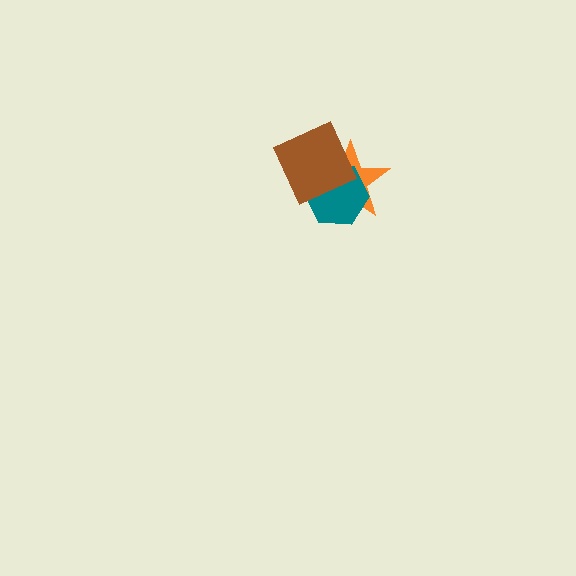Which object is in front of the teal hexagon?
The brown diamond is in front of the teal hexagon.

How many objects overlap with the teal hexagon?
2 objects overlap with the teal hexagon.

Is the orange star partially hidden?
Yes, it is partially covered by another shape.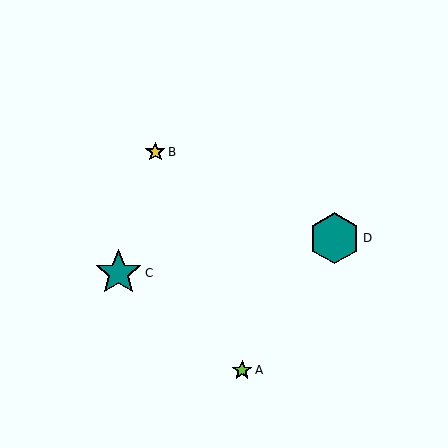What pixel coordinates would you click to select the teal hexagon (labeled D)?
Click at (334, 238) to select the teal hexagon D.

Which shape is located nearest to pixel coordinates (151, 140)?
The yellow star (labeled B) at (155, 152) is nearest to that location.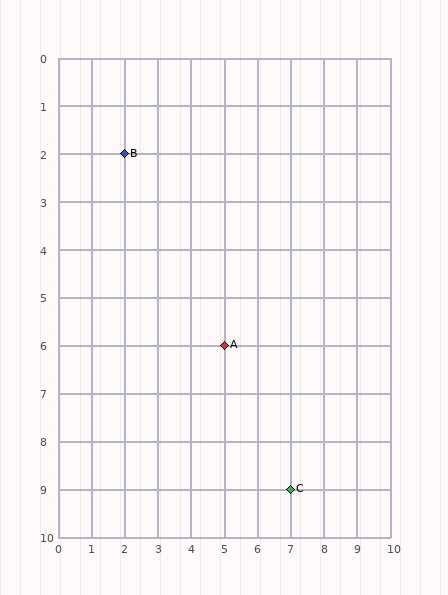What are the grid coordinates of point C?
Point C is at grid coordinates (7, 9).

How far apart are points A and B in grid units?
Points A and B are 3 columns and 4 rows apart (about 5.0 grid units diagonally).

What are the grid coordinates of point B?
Point B is at grid coordinates (2, 2).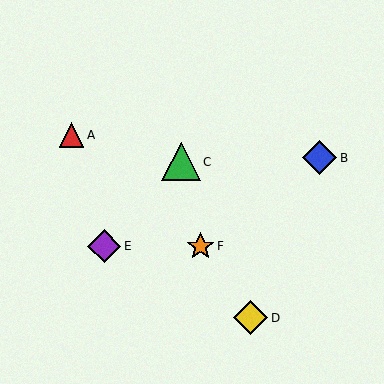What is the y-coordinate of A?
Object A is at y≈135.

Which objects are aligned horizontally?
Objects E, F are aligned horizontally.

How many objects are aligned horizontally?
2 objects (E, F) are aligned horizontally.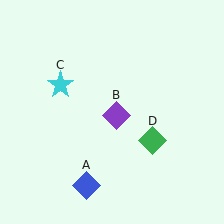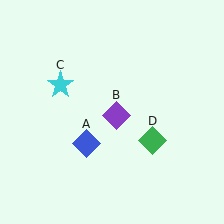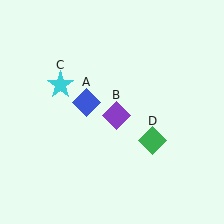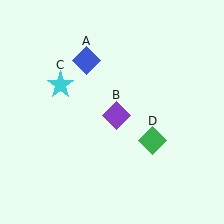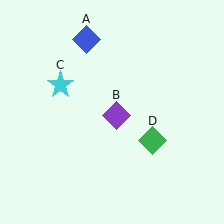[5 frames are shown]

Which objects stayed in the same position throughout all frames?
Purple diamond (object B) and cyan star (object C) and green diamond (object D) remained stationary.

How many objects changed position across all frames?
1 object changed position: blue diamond (object A).